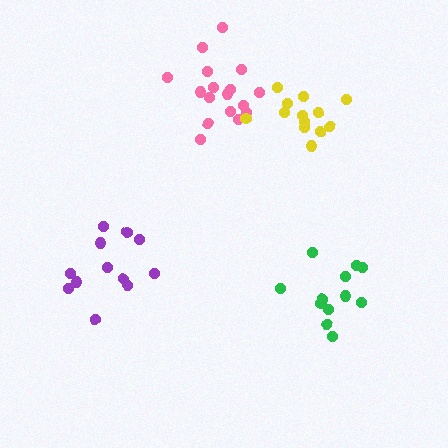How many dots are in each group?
Group 1: 12 dots, Group 2: 17 dots, Group 3: 13 dots, Group 4: 12 dots (54 total).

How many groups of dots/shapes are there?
There are 4 groups.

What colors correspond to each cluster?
The clusters are colored: green, pink, yellow, purple.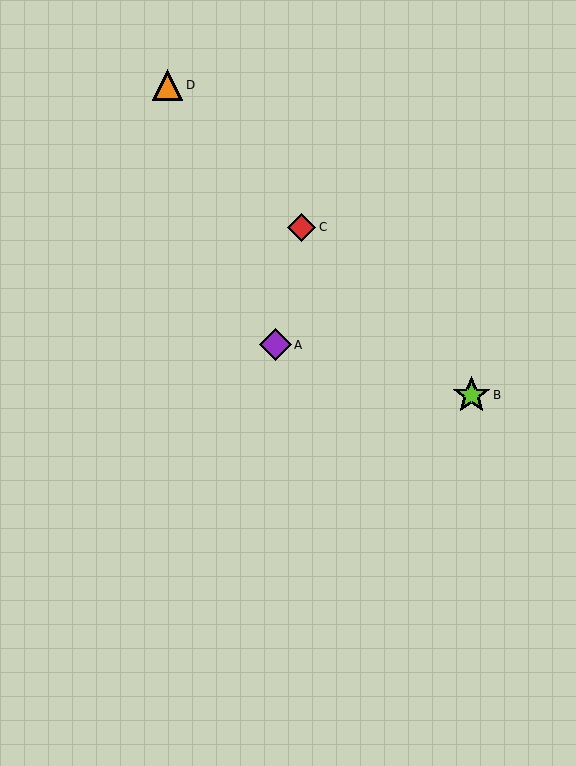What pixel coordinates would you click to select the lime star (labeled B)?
Click at (471, 395) to select the lime star B.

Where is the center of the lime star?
The center of the lime star is at (471, 395).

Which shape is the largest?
The lime star (labeled B) is the largest.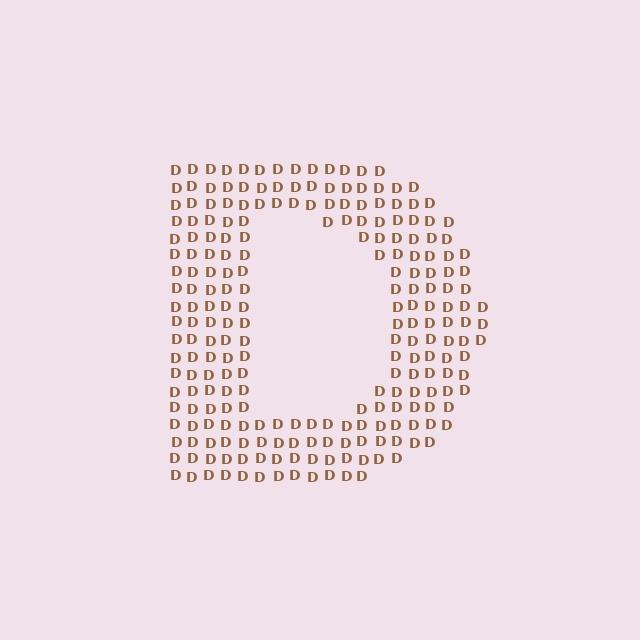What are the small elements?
The small elements are letter D's.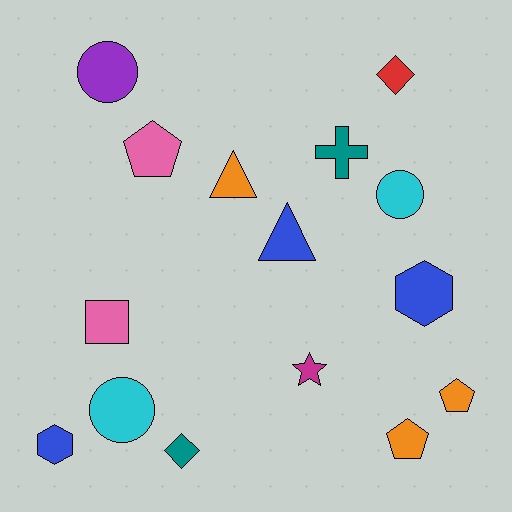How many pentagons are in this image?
There are 3 pentagons.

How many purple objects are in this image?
There is 1 purple object.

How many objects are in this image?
There are 15 objects.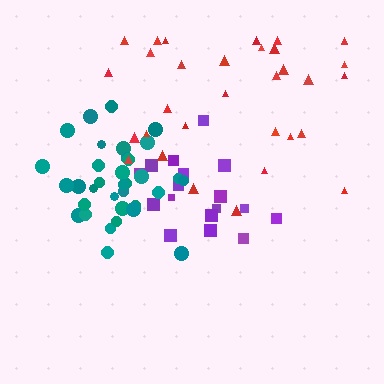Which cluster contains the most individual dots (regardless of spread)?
Teal (34).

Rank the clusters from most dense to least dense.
teal, purple, red.